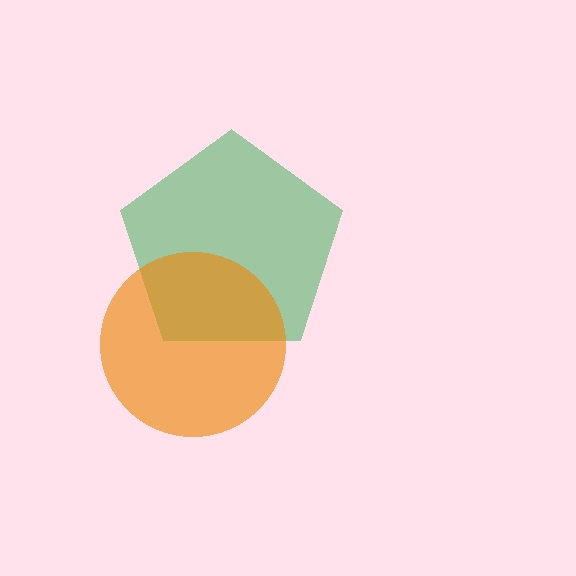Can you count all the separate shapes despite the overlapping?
Yes, there are 2 separate shapes.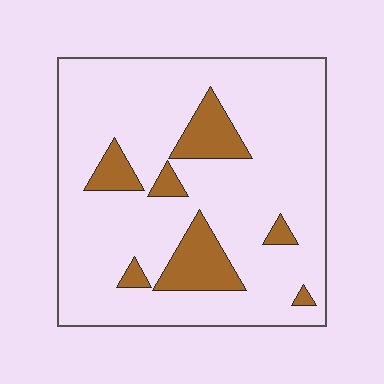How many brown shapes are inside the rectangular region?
7.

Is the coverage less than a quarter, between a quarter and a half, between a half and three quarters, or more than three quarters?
Less than a quarter.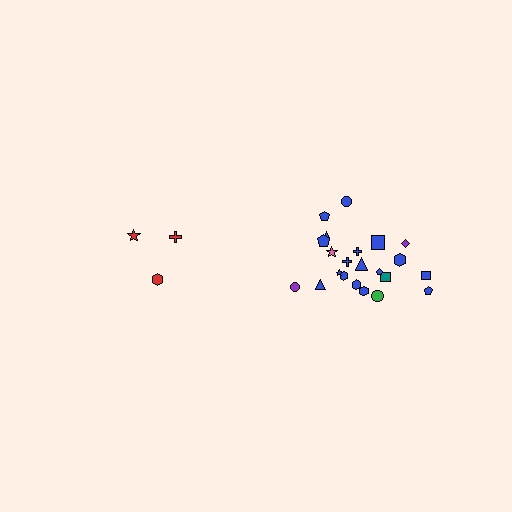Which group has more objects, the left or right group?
The right group.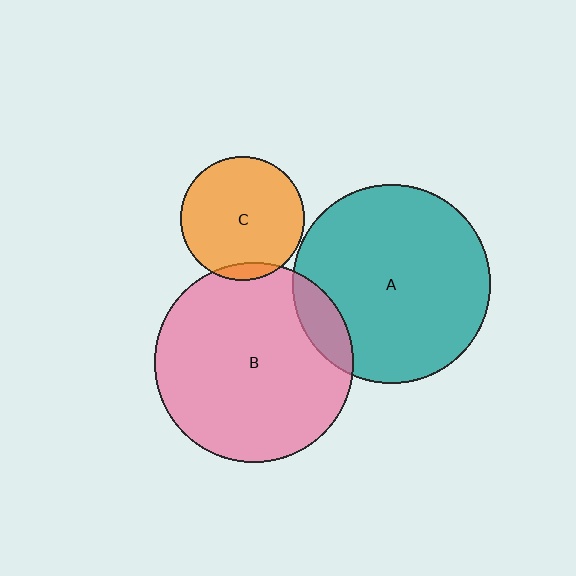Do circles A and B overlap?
Yes.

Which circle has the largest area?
Circle B (pink).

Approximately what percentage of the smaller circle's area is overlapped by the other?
Approximately 10%.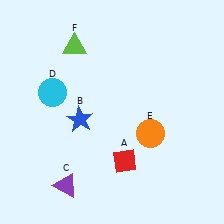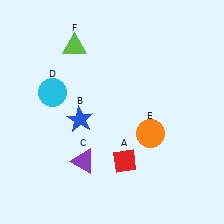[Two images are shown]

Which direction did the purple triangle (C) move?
The purple triangle (C) moved up.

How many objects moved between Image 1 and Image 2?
1 object moved between the two images.